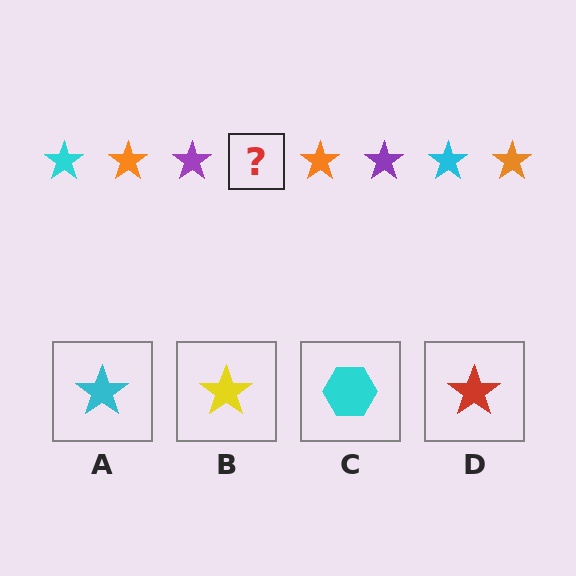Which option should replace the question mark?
Option A.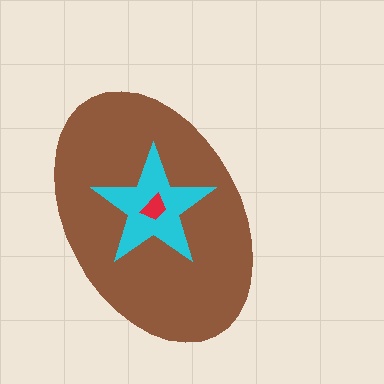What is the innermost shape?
The red trapezoid.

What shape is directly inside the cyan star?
The red trapezoid.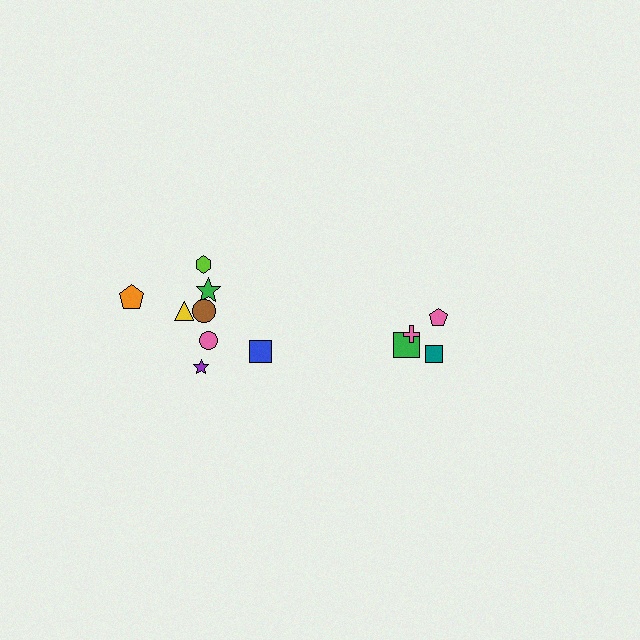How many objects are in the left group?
There are 8 objects.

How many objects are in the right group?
There are 4 objects.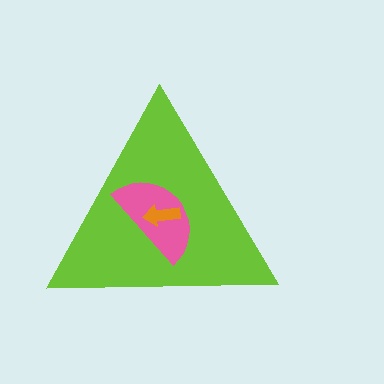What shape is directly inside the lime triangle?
The pink semicircle.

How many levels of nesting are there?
3.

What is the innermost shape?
The orange arrow.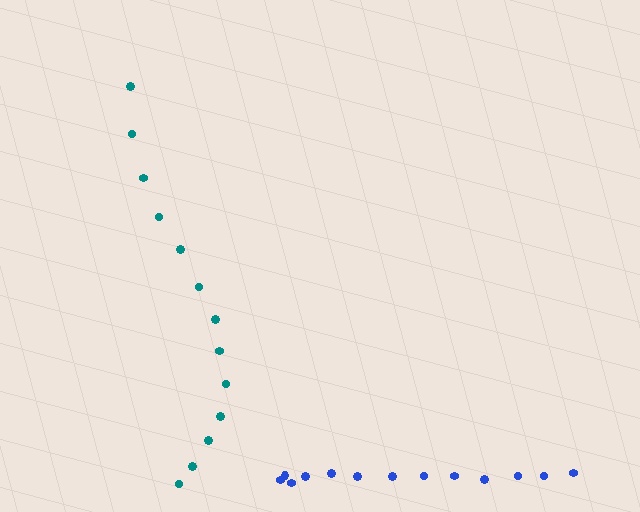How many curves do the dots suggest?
There are 2 distinct paths.